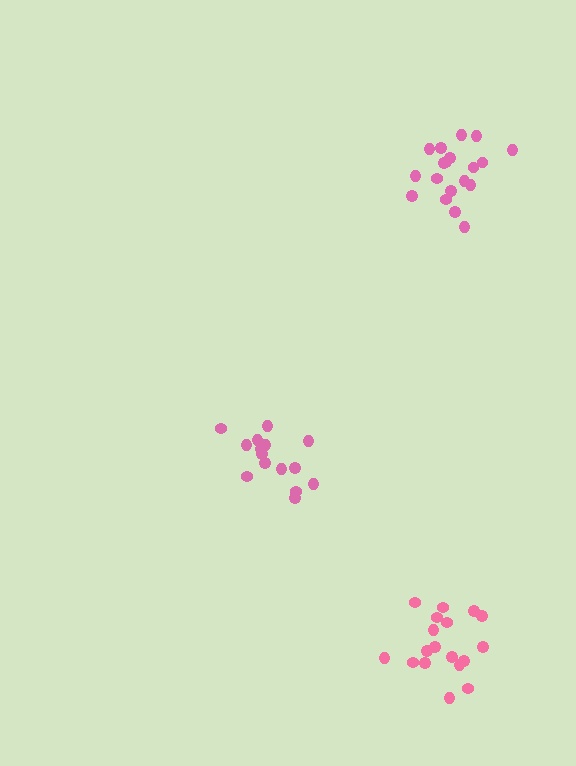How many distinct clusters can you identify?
There are 3 distinct clusters.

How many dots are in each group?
Group 1: 19 dots, Group 2: 15 dots, Group 3: 18 dots (52 total).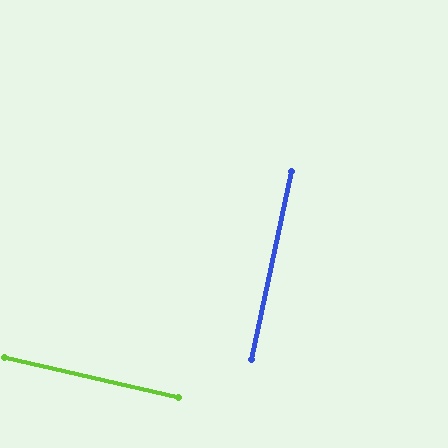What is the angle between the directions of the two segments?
Approximately 89 degrees.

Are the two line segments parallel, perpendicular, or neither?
Perpendicular — they meet at approximately 89°.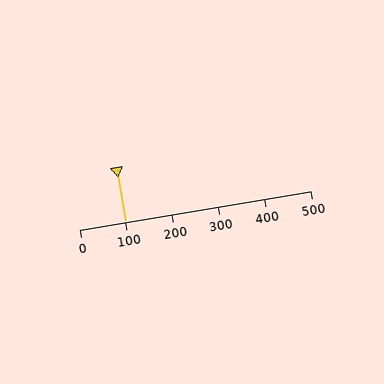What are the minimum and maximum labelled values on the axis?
The axis runs from 0 to 500.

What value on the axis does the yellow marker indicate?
The marker indicates approximately 100.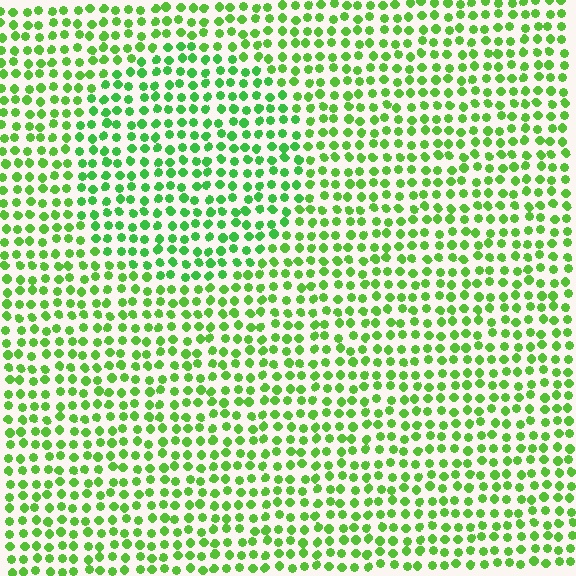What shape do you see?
I see a circle.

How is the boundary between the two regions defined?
The boundary is defined purely by a slight shift in hue (about 19 degrees). Spacing, size, and orientation are identical on both sides.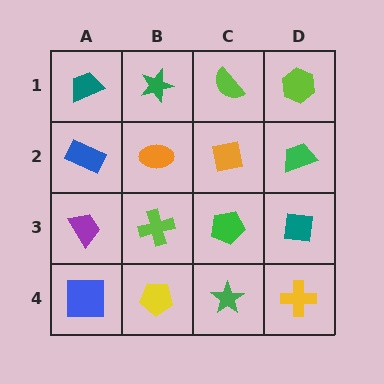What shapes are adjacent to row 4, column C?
A green pentagon (row 3, column C), a yellow pentagon (row 4, column B), a yellow cross (row 4, column D).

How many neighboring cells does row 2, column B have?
4.